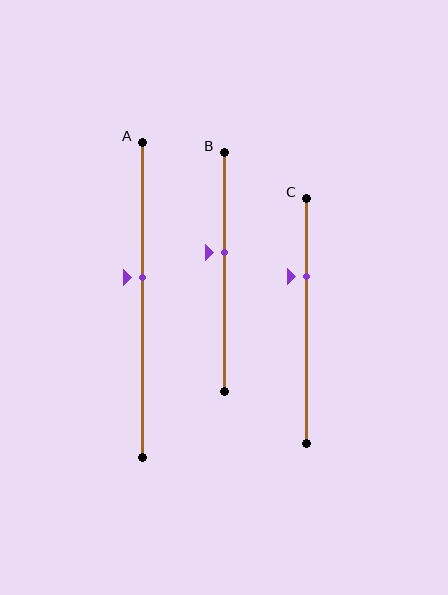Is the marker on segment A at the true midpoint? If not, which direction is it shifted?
No, the marker on segment A is shifted upward by about 7% of the segment length.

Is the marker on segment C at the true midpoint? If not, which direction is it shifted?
No, the marker on segment C is shifted upward by about 18% of the segment length.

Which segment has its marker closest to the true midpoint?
Segment A has its marker closest to the true midpoint.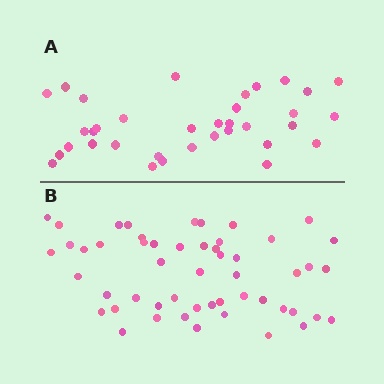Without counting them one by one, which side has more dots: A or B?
Region B (the bottom region) has more dots.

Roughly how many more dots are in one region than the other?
Region B has approximately 15 more dots than region A.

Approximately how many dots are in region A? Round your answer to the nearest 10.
About 40 dots. (The exact count is 35, which rounds to 40.)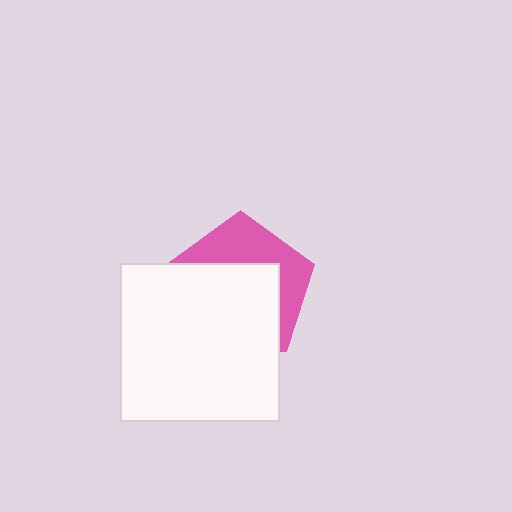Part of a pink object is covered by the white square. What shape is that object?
It is a pentagon.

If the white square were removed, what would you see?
You would see the complete pink pentagon.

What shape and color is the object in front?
The object in front is a white square.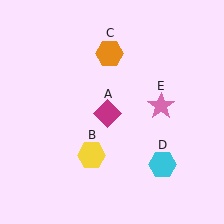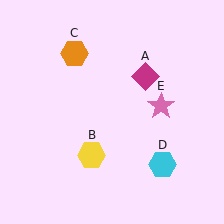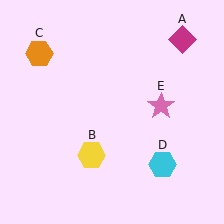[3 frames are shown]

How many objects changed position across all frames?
2 objects changed position: magenta diamond (object A), orange hexagon (object C).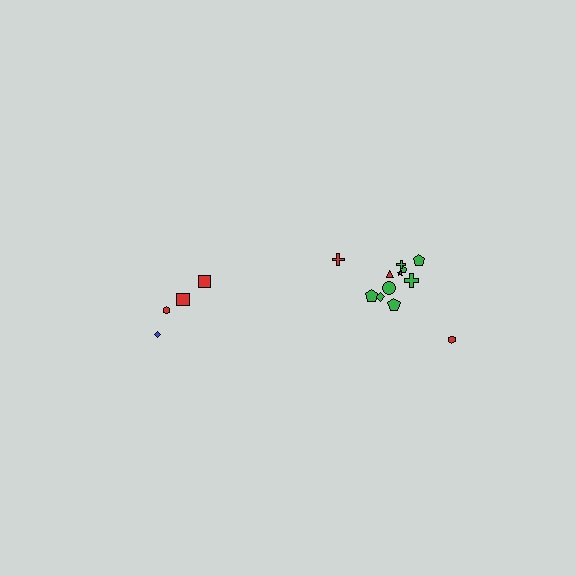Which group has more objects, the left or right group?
The right group.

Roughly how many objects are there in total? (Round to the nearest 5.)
Roughly 15 objects in total.